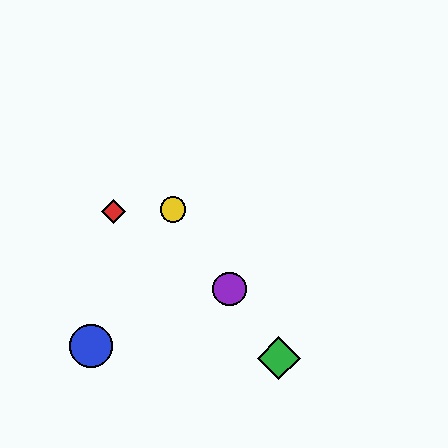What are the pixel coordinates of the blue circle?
The blue circle is at (91, 346).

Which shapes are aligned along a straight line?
The green diamond, the yellow circle, the purple circle are aligned along a straight line.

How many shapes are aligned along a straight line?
3 shapes (the green diamond, the yellow circle, the purple circle) are aligned along a straight line.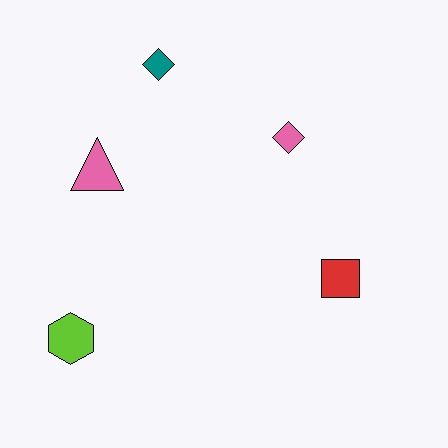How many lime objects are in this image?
There is 1 lime object.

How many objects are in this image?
There are 5 objects.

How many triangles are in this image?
There is 1 triangle.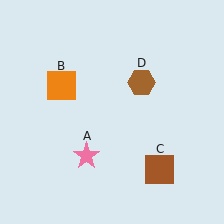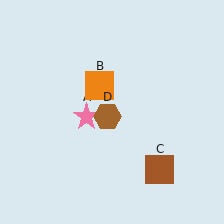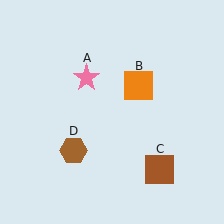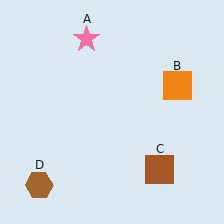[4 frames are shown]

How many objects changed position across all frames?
3 objects changed position: pink star (object A), orange square (object B), brown hexagon (object D).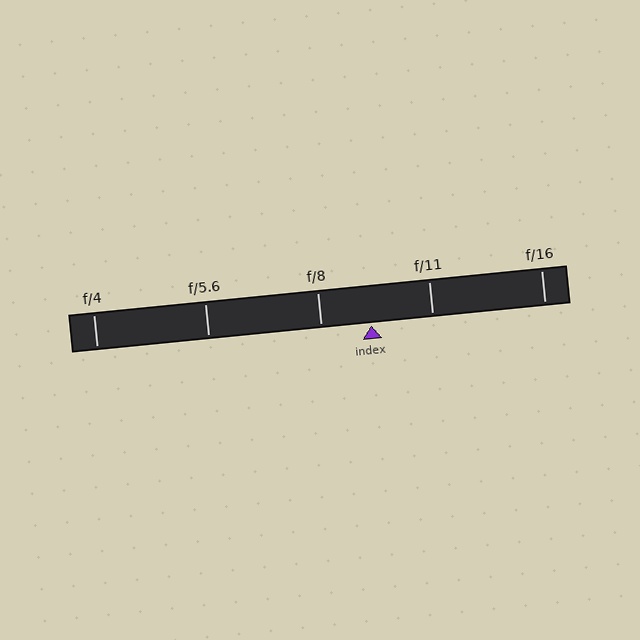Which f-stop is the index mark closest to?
The index mark is closest to f/8.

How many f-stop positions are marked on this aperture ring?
There are 5 f-stop positions marked.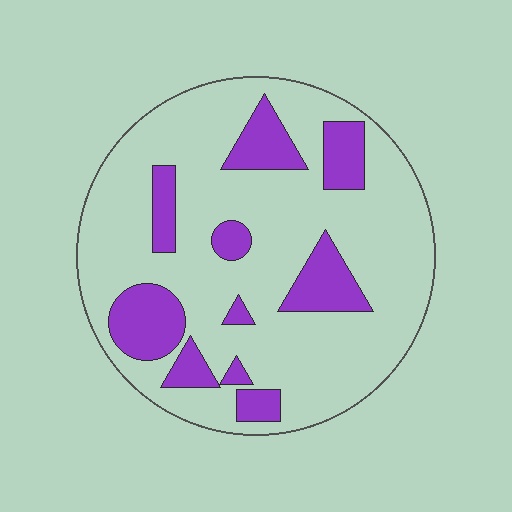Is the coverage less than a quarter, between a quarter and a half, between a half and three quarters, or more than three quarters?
Less than a quarter.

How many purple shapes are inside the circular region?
10.